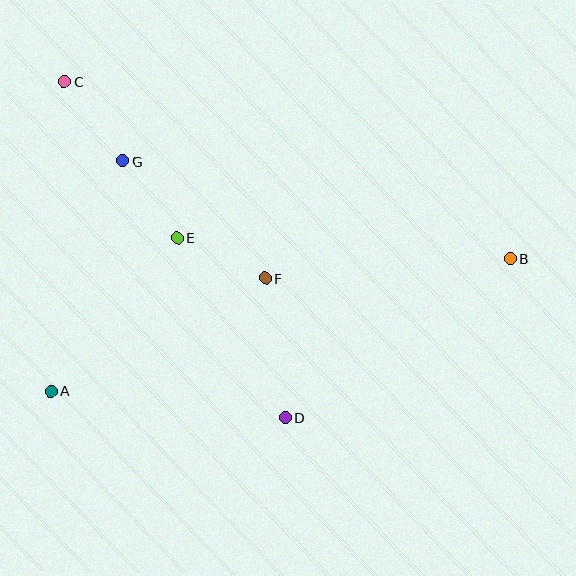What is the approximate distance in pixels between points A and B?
The distance between A and B is approximately 478 pixels.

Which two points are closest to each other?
Points E and G are closest to each other.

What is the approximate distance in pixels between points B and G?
The distance between B and G is approximately 400 pixels.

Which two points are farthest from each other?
Points B and C are farthest from each other.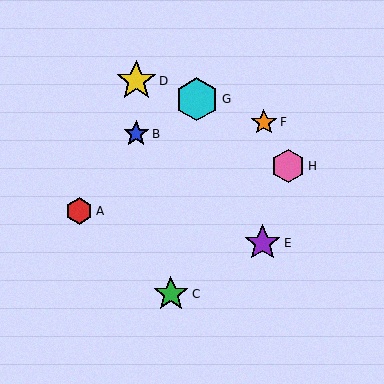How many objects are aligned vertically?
2 objects (B, D) are aligned vertically.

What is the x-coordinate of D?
Object D is at x≈136.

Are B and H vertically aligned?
No, B is at x≈136 and H is at x≈288.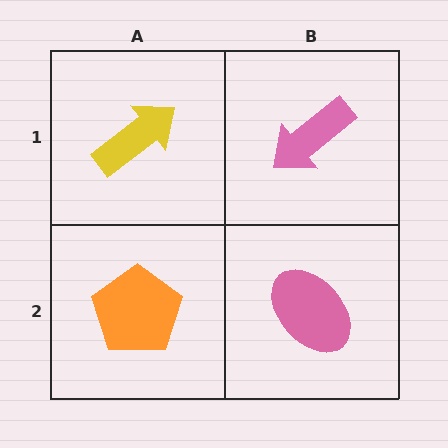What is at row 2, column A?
An orange pentagon.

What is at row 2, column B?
A pink ellipse.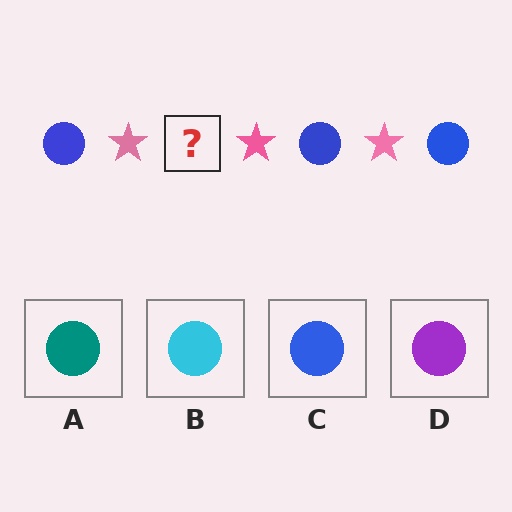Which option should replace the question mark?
Option C.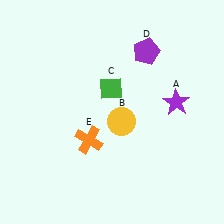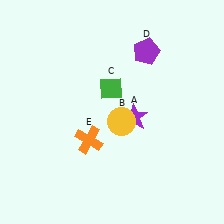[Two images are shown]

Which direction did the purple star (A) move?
The purple star (A) moved left.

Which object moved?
The purple star (A) moved left.